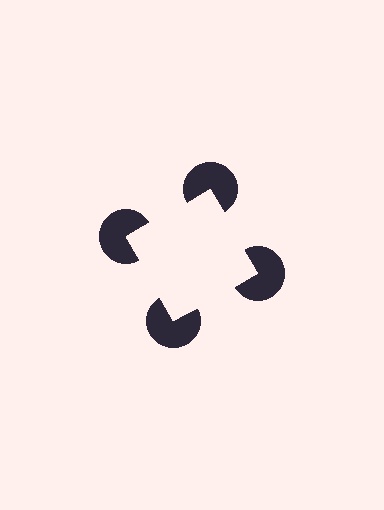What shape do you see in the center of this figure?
An illusory square — its edges are inferred from the aligned wedge cuts in the pac-man discs, not physically drawn.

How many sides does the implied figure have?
4 sides.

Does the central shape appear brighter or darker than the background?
It typically appears slightly brighter than the background, even though no actual brightness change is drawn.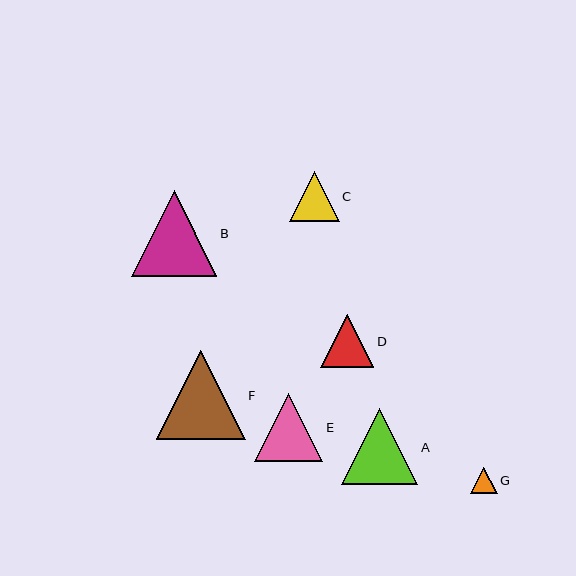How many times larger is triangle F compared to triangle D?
Triangle F is approximately 1.7 times the size of triangle D.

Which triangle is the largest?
Triangle F is the largest with a size of approximately 89 pixels.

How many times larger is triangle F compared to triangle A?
Triangle F is approximately 1.2 times the size of triangle A.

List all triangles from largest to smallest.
From largest to smallest: F, B, A, E, D, C, G.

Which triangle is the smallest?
Triangle G is the smallest with a size of approximately 27 pixels.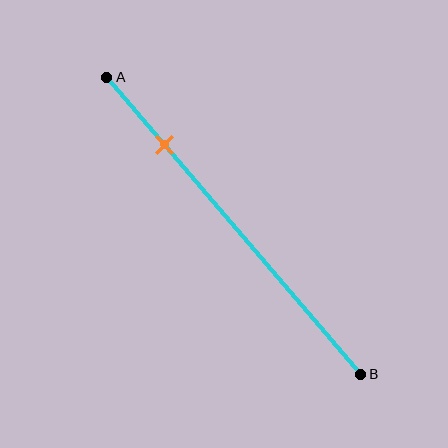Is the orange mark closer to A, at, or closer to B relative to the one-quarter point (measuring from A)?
The orange mark is approximately at the one-quarter point of segment AB.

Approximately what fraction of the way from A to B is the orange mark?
The orange mark is approximately 25% of the way from A to B.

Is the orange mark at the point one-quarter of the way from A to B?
Yes, the mark is approximately at the one-quarter point.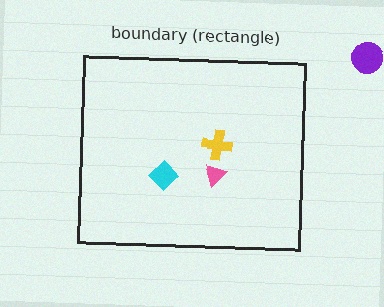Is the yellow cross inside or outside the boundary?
Inside.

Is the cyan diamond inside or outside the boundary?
Inside.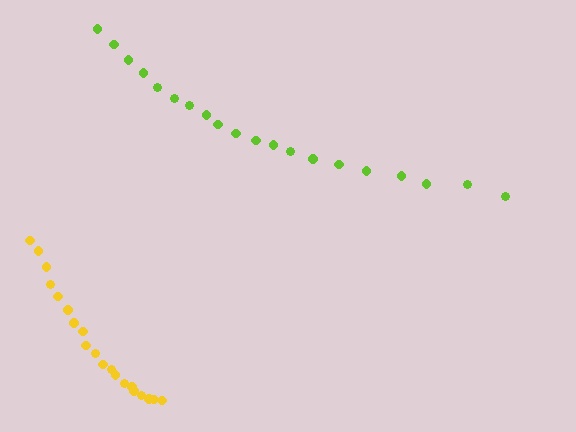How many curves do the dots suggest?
There are 2 distinct paths.